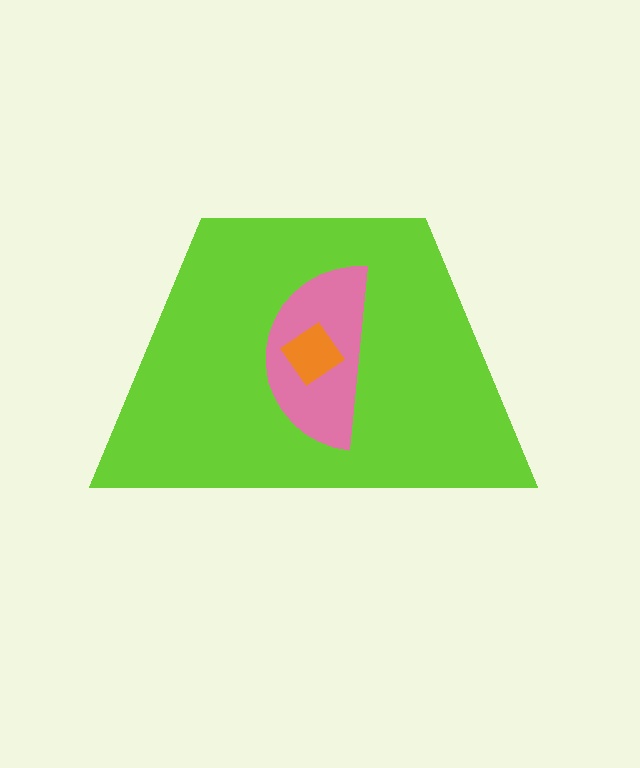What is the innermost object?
The orange diamond.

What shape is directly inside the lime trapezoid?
The pink semicircle.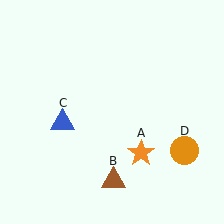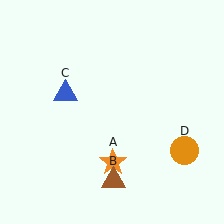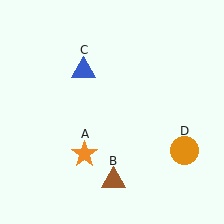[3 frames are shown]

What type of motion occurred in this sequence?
The orange star (object A), blue triangle (object C) rotated clockwise around the center of the scene.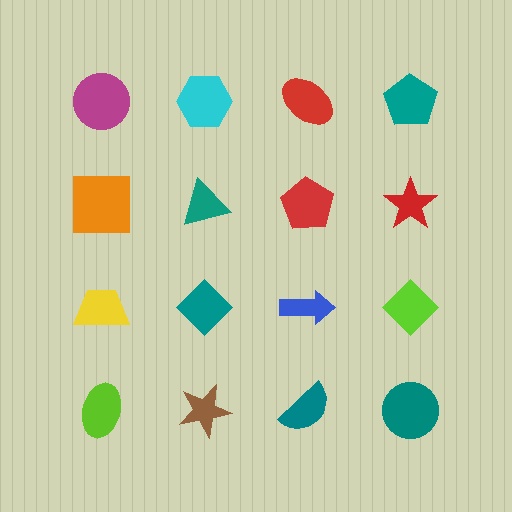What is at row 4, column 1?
A lime ellipse.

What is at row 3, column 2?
A teal diamond.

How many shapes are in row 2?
4 shapes.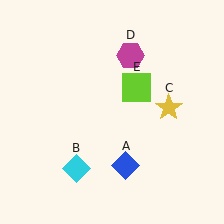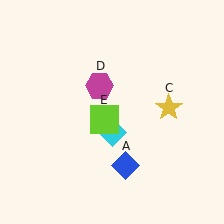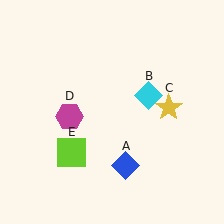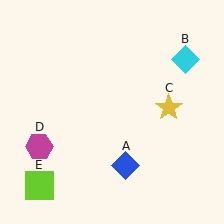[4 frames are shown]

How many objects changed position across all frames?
3 objects changed position: cyan diamond (object B), magenta hexagon (object D), lime square (object E).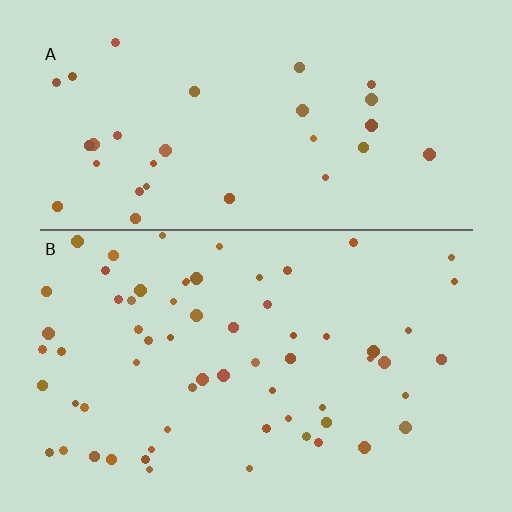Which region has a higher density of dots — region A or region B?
B (the bottom).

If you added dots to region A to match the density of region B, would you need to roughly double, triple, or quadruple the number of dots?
Approximately double.